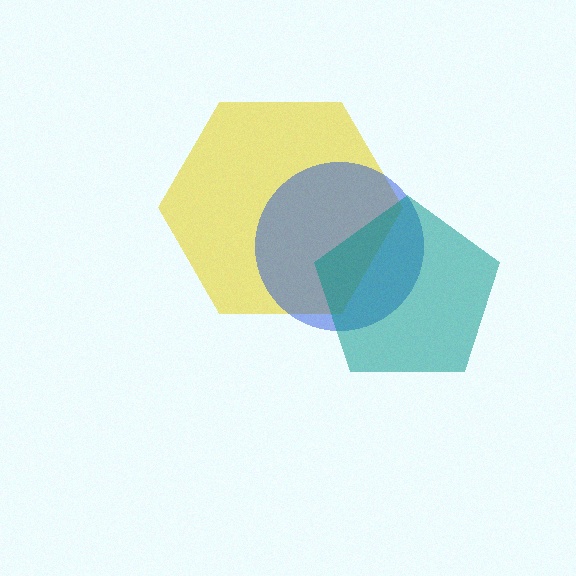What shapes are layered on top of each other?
The layered shapes are: a yellow hexagon, a blue circle, a teal pentagon.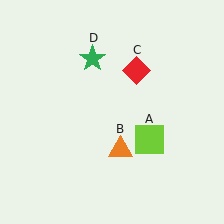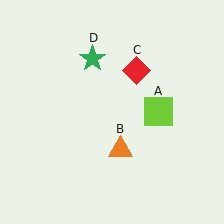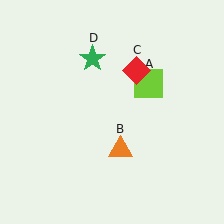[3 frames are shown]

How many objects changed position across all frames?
1 object changed position: lime square (object A).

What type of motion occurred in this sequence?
The lime square (object A) rotated counterclockwise around the center of the scene.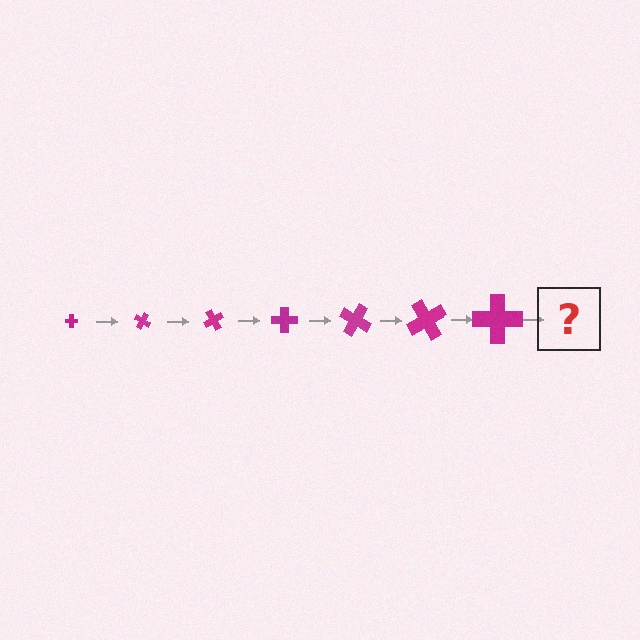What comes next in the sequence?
The next element should be a cross, larger than the previous one and rotated 210 degrees from the start.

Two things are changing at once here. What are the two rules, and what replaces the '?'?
The two rules are that the cross grows larger each step and it rotates 30 degrees each step. The '?' should be a cross, larger than the previous one and rotated 210 degrees from the start.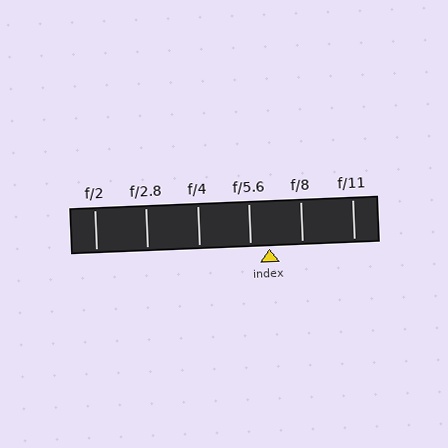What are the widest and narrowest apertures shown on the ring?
The widest aperture shown is f/2 and the narrowest is f/11.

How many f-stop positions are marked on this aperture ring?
There are 6 f-stop positions marked.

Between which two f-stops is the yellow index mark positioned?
The index mark is between f/5.6 and f/8.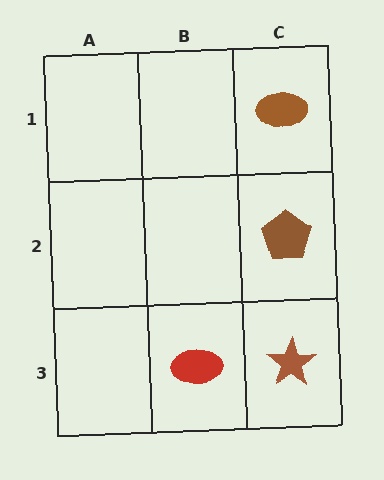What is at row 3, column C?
A brown star.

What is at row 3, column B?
A red ellipse.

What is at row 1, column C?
A brown ellipse.